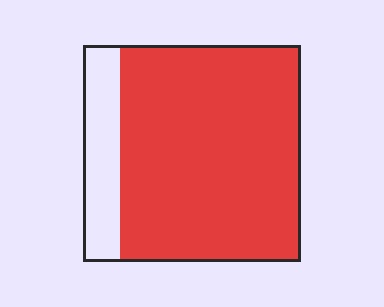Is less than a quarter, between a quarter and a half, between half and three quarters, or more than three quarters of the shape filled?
More than three quarters.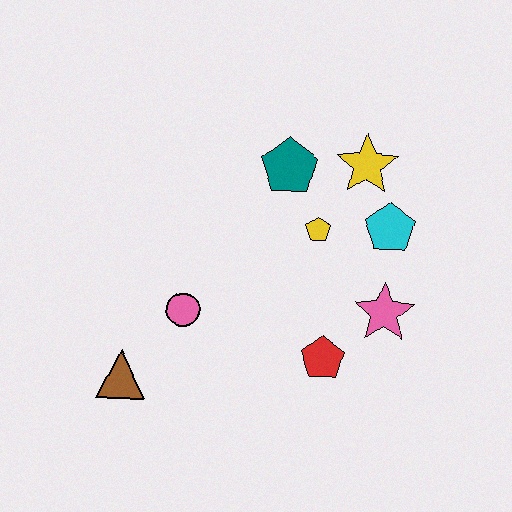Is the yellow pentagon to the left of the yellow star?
Yes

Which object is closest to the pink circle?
The brown triangle is closest to the pink circle.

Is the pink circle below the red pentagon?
No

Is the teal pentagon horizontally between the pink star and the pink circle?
Yes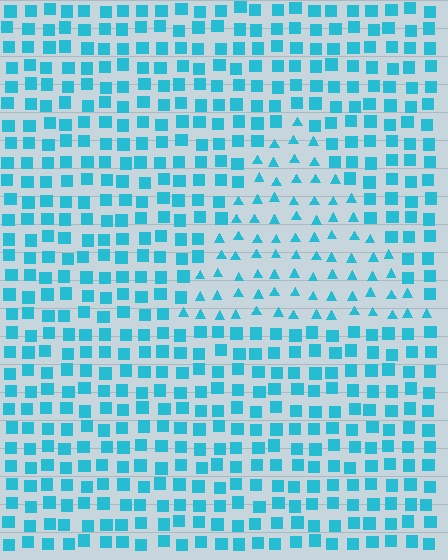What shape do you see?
I see a triangle.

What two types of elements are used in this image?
The image uses triangles inside the triangle region and squares outside it.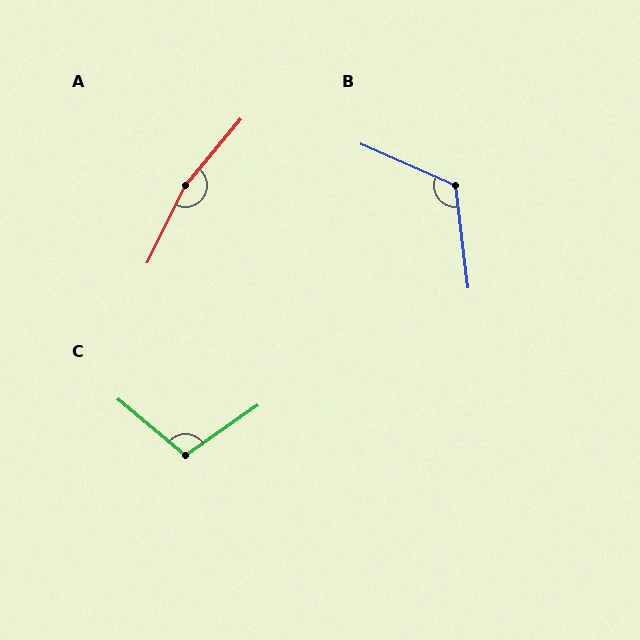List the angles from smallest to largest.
C (105°), B (121°), A (166°).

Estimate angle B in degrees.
Approximately 121 degrees.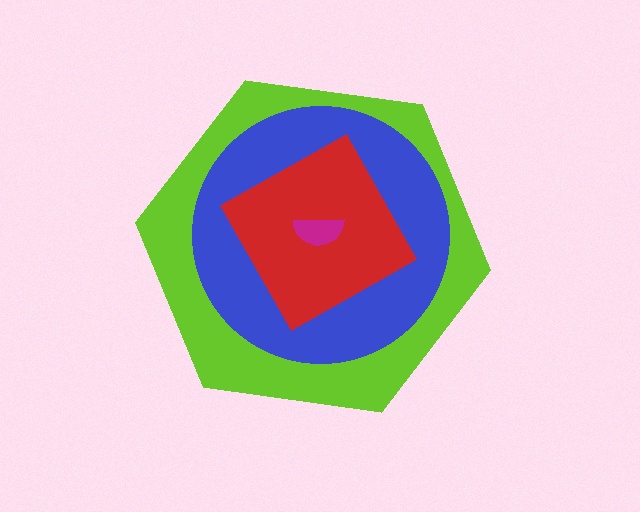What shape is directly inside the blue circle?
The red diamond.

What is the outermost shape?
The lime hexagon.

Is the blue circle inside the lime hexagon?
Yes.